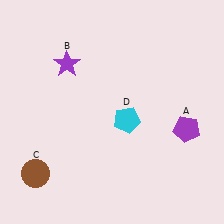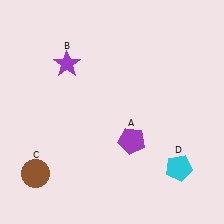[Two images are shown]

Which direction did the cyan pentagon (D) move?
The cyan pentagon (D) moved right.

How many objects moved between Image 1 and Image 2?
2 objects moved between the two images.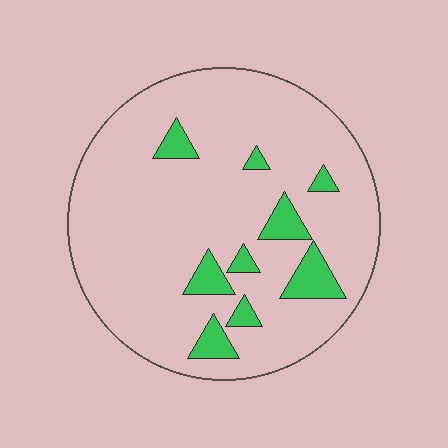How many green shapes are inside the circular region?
9.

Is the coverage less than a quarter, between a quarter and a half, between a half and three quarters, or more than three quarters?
Less than a quarter.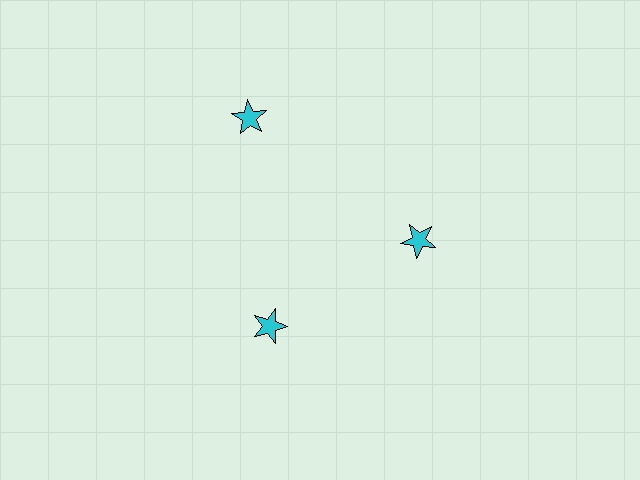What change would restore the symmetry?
The symmetry would be restored by moving it inward, back onto the ring so that all 3 stars sit at equal angles and equal distance from the center.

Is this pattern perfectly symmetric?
No. The 3 cyan stars are arranged in a ring, but one element near the 11 o'clock position is pushed outward from the center, breaking the 3-fold rotational symmetry.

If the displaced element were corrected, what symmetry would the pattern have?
It would have 3-fold rotational symmetry — the pattern would map onto itself every 120 degrees.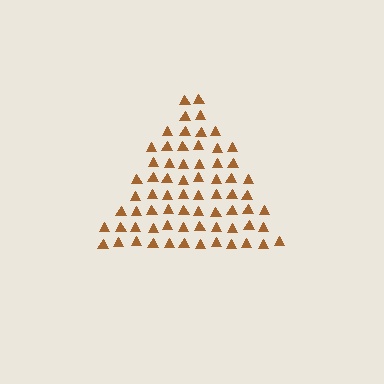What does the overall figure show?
The overall figure shows a triangle.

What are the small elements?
The small elements are triangles.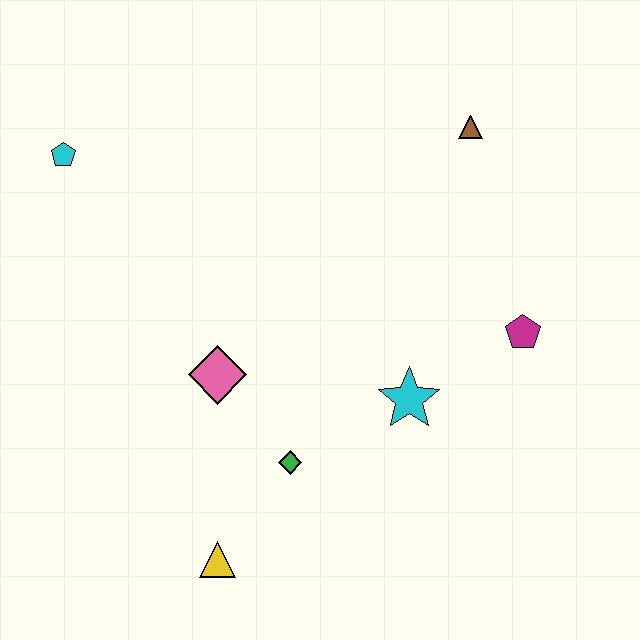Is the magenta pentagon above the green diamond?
Yes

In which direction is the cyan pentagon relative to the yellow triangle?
The cyan pentagon is above the yellow triangle.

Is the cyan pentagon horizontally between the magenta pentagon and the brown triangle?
No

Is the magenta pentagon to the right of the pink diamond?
Yes